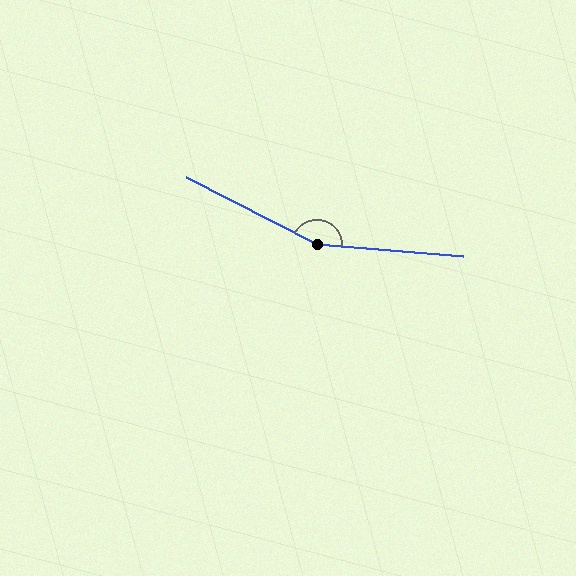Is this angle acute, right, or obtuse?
It is obtuse.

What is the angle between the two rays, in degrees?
Approximately 158 degrees.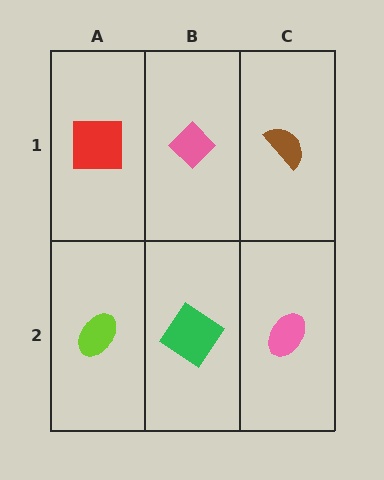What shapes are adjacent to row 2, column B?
A pink diamond (row 1, column B), a lime ellipse (row 2, column A), a pink ellipse (row 2, column C).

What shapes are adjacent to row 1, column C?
A pink ellipse (row 2, column C), a pink diamond (row 1, column B).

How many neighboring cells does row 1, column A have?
2.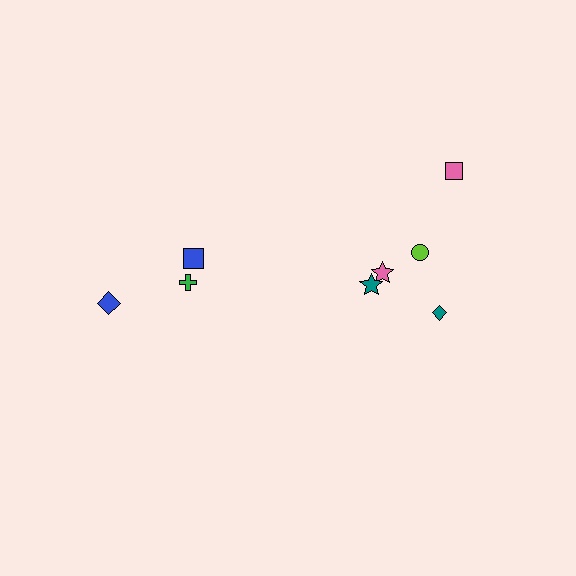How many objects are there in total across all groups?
There are 8 objects.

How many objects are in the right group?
There are 5 objects.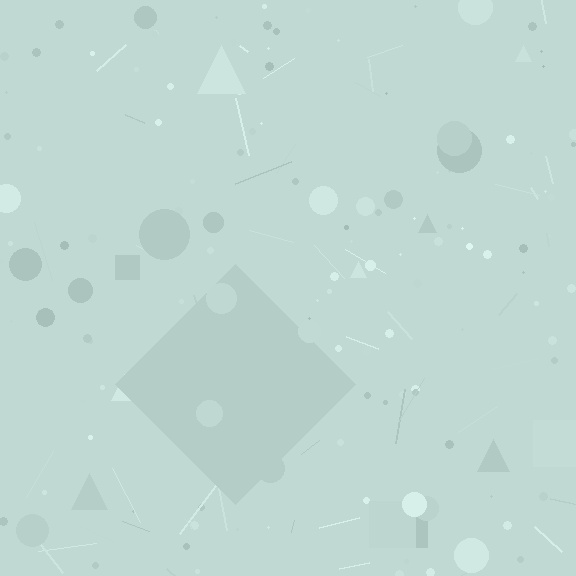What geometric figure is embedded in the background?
A diamond is embedded in the background.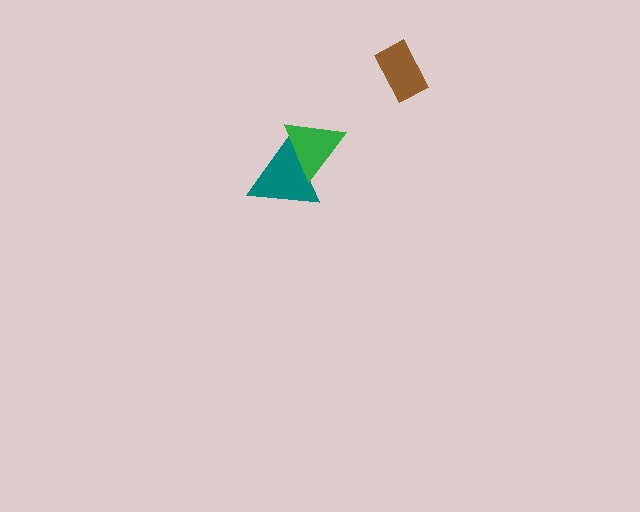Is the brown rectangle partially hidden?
No, no other shape covers it.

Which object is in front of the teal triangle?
The green triangle is in front of the teal triangle.